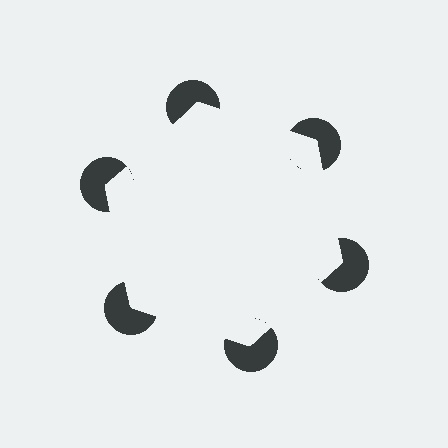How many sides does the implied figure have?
6 sides.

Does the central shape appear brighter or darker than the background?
It typically appears slightly brighter than the background, even though no actual brightness change is drawn.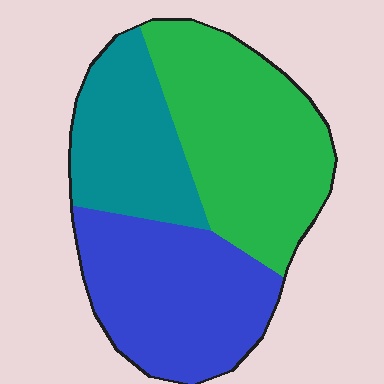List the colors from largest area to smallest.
From largest to smallest: green, blue, teal.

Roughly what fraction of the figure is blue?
Blue covers 35% of the figure.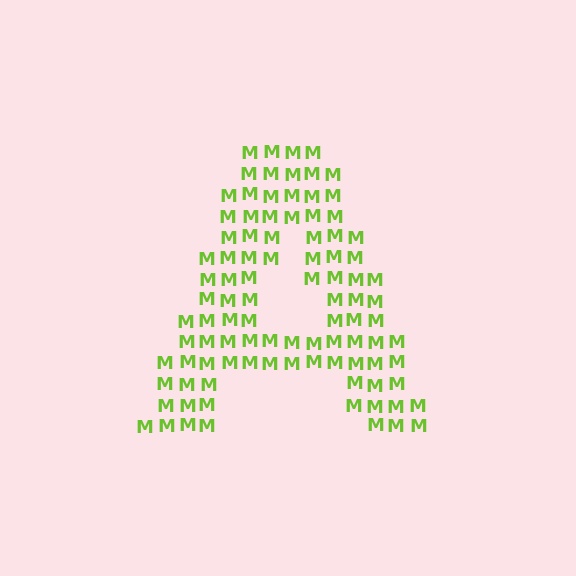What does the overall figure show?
The overall figure shows the letter A.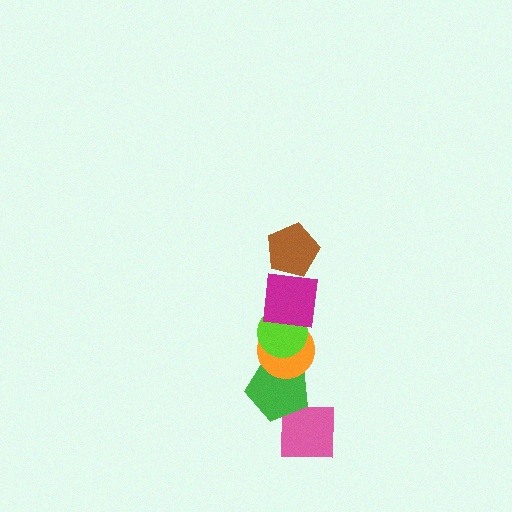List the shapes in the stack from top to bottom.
From top to bottom: the brown pentagon, the magenta square, the lime circle, the orange circle, the green pentagon, the pink square.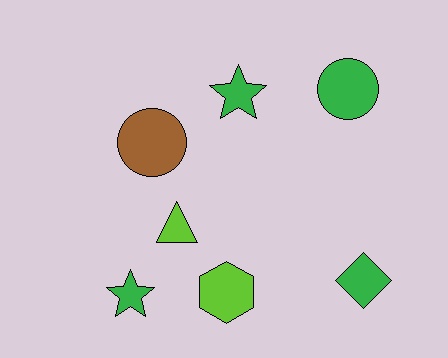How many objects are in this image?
There are 7 objects.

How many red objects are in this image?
There are no red objects.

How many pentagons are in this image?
There are no pentagons.